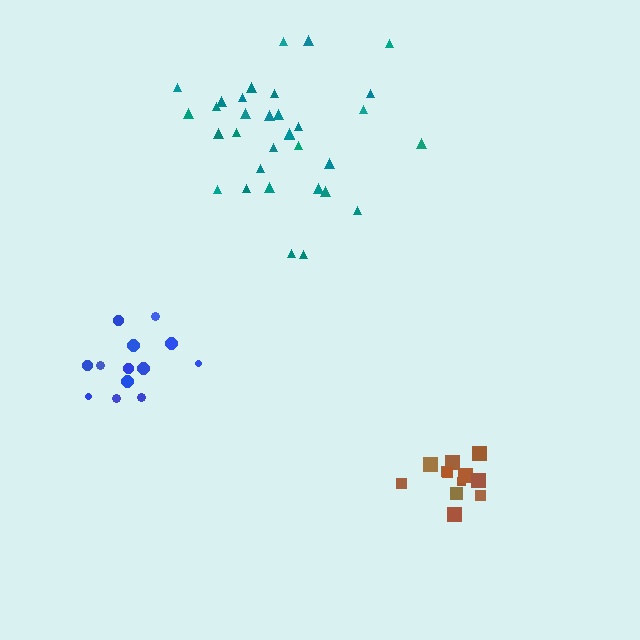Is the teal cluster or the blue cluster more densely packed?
Blue.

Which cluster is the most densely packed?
Brown.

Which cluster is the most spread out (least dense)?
Teal.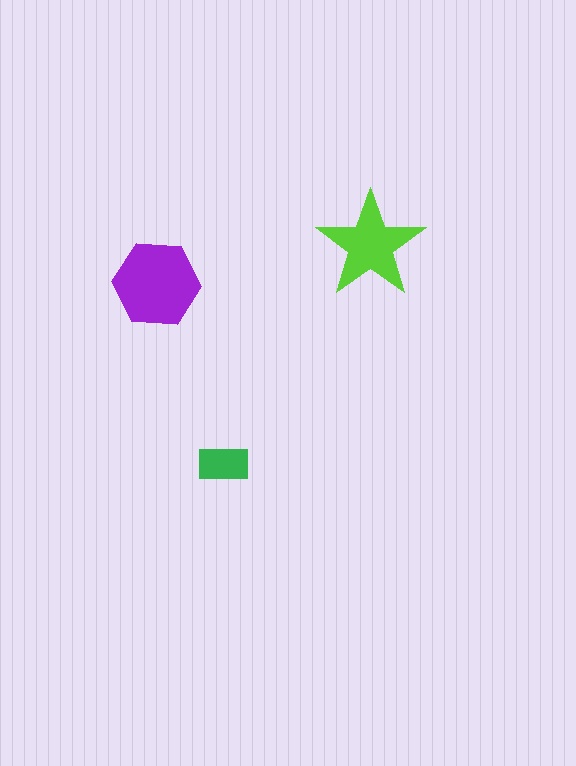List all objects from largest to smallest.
The purple hexagon, the lime star, the green rectangle.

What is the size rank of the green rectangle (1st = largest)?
3rd.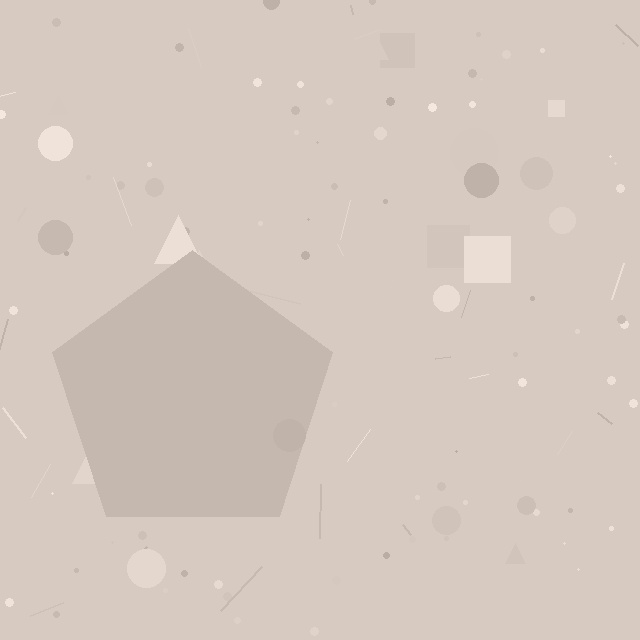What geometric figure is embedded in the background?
A pentagon is embedded in the background.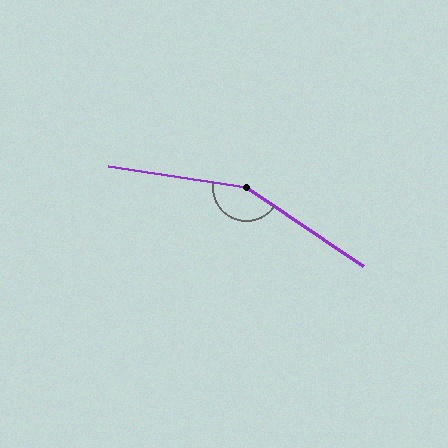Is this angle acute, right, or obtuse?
It is obtuse.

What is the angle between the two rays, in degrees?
Approximately 154 degrees.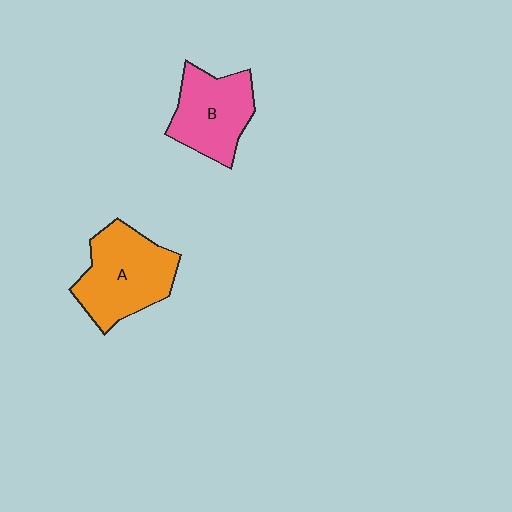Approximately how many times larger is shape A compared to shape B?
Approximately 1.2 times.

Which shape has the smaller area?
Shape B (pink).